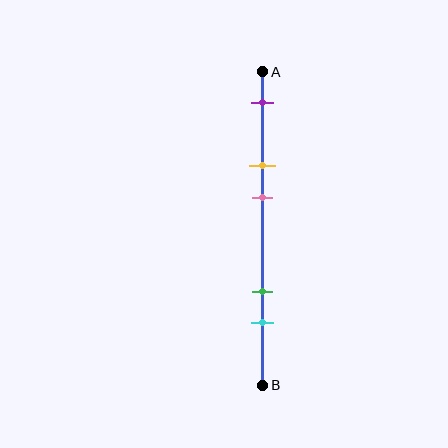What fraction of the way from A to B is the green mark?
The green mark is approximately 70% (0.7) of the way from A to B.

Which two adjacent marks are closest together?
The yellow and pink marks are the closest adjacent pair.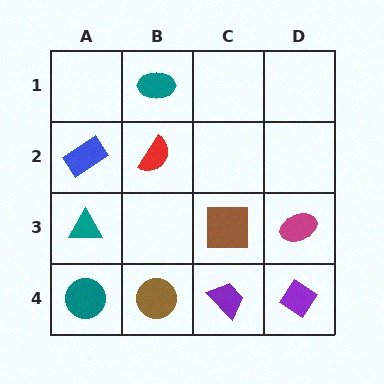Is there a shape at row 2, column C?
No, that cell is empty.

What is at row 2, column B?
A red semicircle.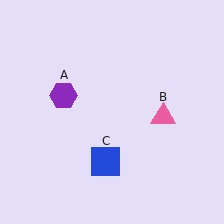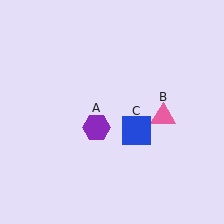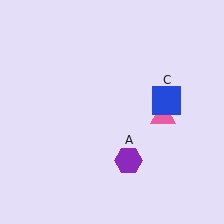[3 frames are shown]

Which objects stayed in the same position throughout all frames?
Pink triangle (object B) remained stationary.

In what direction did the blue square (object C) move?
The blue square (object C) moved up and to the right.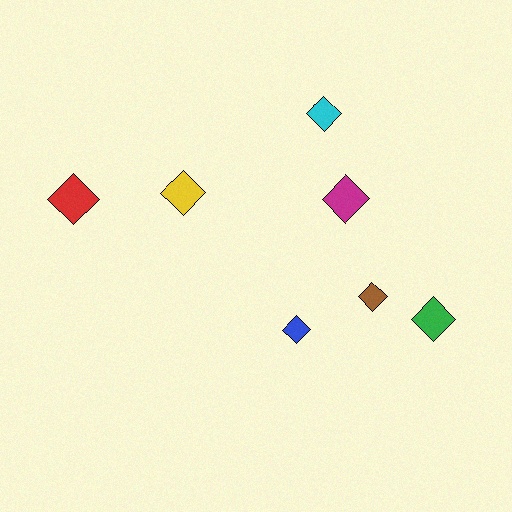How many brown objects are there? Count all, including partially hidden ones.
There is 1 brown object.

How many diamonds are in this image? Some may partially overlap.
There are 7 diamonds.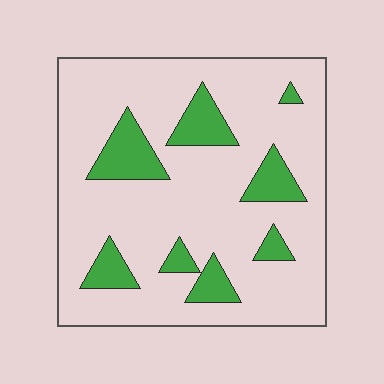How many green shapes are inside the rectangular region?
8.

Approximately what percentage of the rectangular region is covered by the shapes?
Approximately 20%.